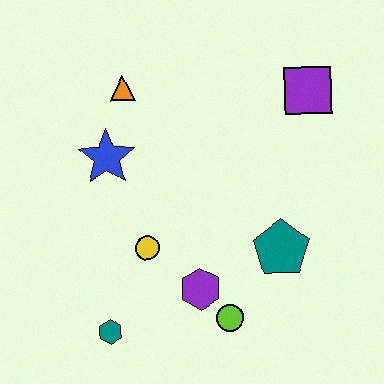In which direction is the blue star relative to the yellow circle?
The blue star is above the yellow circle.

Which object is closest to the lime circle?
The purple hexagon is closest to the lime circle.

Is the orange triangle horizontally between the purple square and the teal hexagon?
Yes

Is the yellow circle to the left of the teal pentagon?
Yes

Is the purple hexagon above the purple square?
No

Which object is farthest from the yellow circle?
The purple square is farthest from the yellow circle.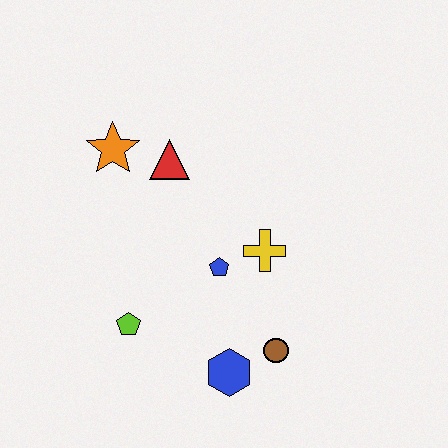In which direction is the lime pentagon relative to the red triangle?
The lime pentagon is below the red triangle.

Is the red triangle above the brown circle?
Yes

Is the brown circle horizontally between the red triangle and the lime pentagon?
No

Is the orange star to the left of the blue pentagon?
Yes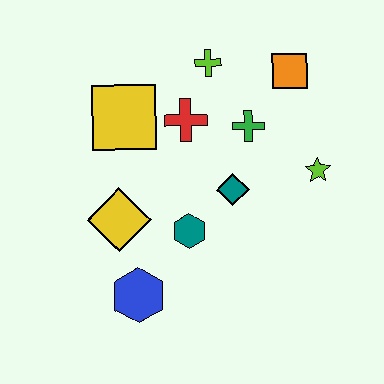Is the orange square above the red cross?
Yes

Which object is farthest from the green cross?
The blue hexagon is farthest from the green cross.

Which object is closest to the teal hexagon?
The teal diamond is closest to the teal hexagon.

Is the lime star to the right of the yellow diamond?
Yes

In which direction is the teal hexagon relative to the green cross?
The teal hexagon is below the green cross.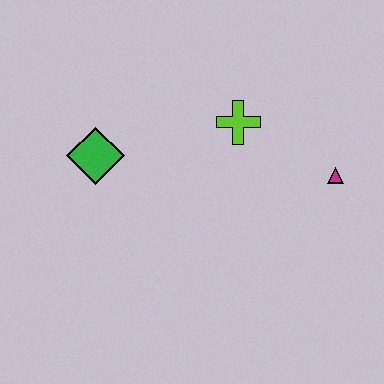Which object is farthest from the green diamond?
The magenta triangle is farthest from the green diamond.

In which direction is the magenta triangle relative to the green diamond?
The magenta triangle is to the right of the green diamond.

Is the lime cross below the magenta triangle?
No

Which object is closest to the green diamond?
The lime cross is closest to the green diamond.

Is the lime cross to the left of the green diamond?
No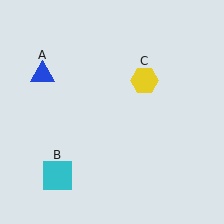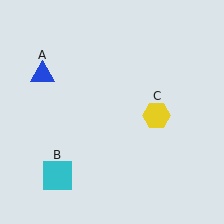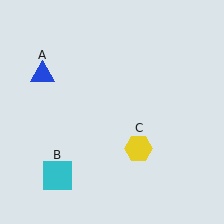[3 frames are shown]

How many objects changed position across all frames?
1 object changed position: yellow hexagon (object C).